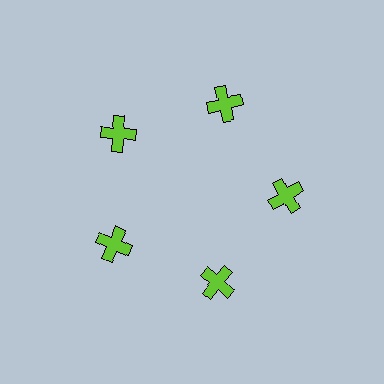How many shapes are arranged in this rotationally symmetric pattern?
There are 5 shapes, arranged in 5 groups of 1.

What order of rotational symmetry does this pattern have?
This pattern has 5-fold rotational symmetry.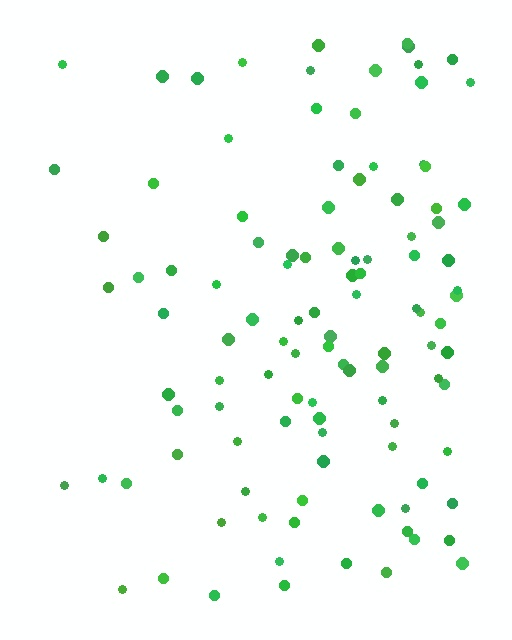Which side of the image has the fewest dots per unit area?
The left.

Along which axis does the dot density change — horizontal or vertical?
Horizontal.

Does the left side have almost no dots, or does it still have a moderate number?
Still a moderate number, just noticeably fewer than the right.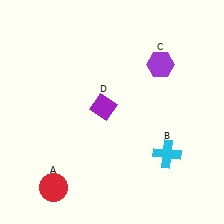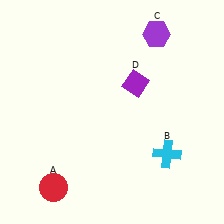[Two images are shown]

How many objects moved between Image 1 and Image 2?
2 objects moved between the two images.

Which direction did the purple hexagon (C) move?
The purple hexagon (C) moved up.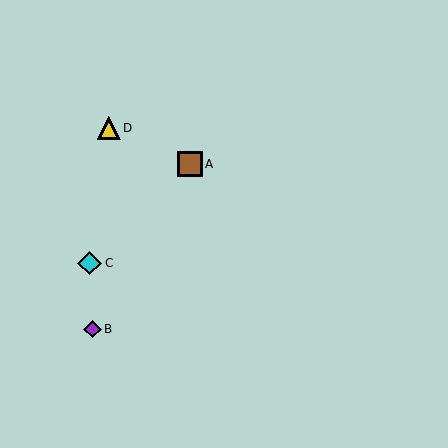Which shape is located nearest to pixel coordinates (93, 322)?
The purple diamond (labeled B) at (92, 329) is nearest to that location.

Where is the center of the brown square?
The center of the brown square is at (190, 164).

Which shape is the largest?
The brown square (labeled A) is the largest.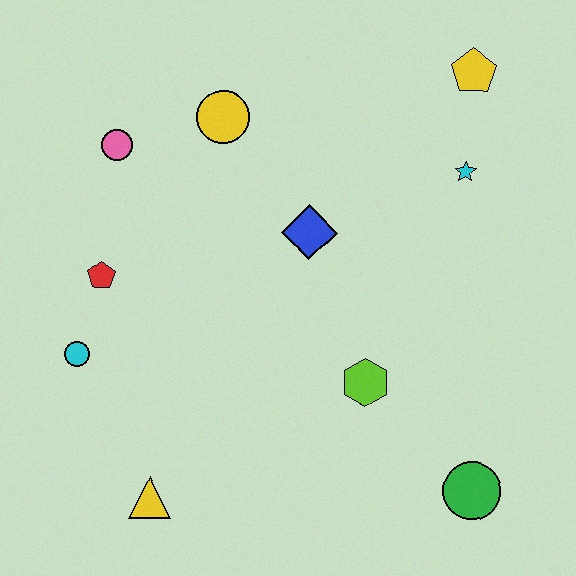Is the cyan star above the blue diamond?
Yes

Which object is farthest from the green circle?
The pink circle is farthest from the green circle.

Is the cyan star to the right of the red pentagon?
Yes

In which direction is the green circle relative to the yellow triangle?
The green circle is to the right of the yellow triangle.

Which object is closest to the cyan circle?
The red pentagon is closest to the cyan circle.